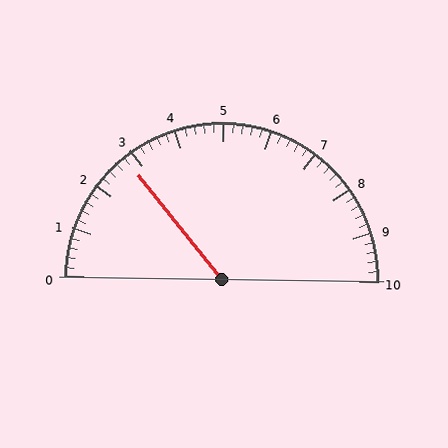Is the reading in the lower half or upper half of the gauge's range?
The reading is in the lower half of the range (0 to 10).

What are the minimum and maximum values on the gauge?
The gauge ranges from 0 to 10.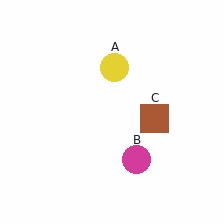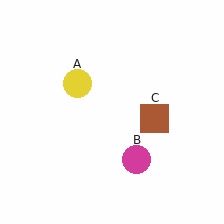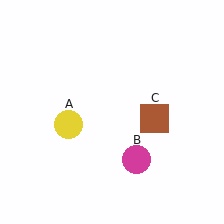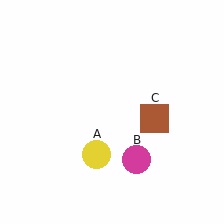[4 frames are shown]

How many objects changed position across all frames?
1 object changed position: yellow circle (object A).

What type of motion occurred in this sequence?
The yellow circle (object A) rotated counterclockwise around the center of the scene.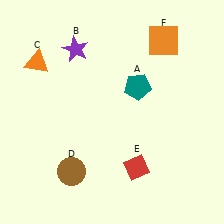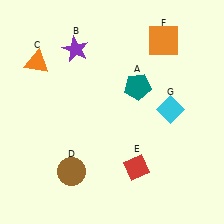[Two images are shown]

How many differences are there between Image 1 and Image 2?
There is 1 difference between the two images.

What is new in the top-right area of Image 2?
A cyan diamond (G) was added in the top-right area of Image 2.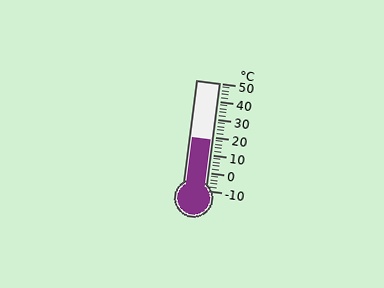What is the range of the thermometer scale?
The thermometer scale ranges from -10°C to 50°C.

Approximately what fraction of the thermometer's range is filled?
The thermometer is filled to approximately 45% of its range.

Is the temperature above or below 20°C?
The temperature is below 20°C.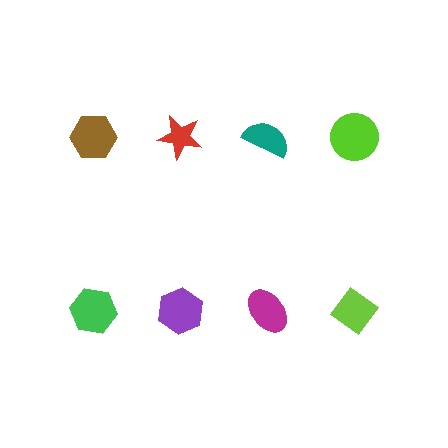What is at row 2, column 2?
A purple hexagon.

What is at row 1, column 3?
A teal semicircle.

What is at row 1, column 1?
A brown hexagon.